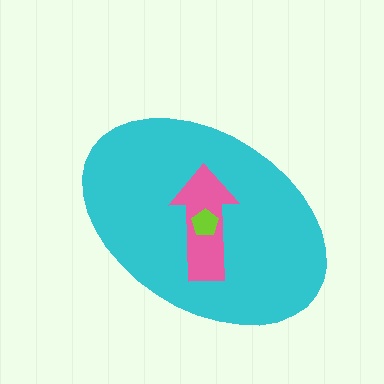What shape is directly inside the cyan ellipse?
The pink arrow.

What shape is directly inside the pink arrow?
The lime pentagon.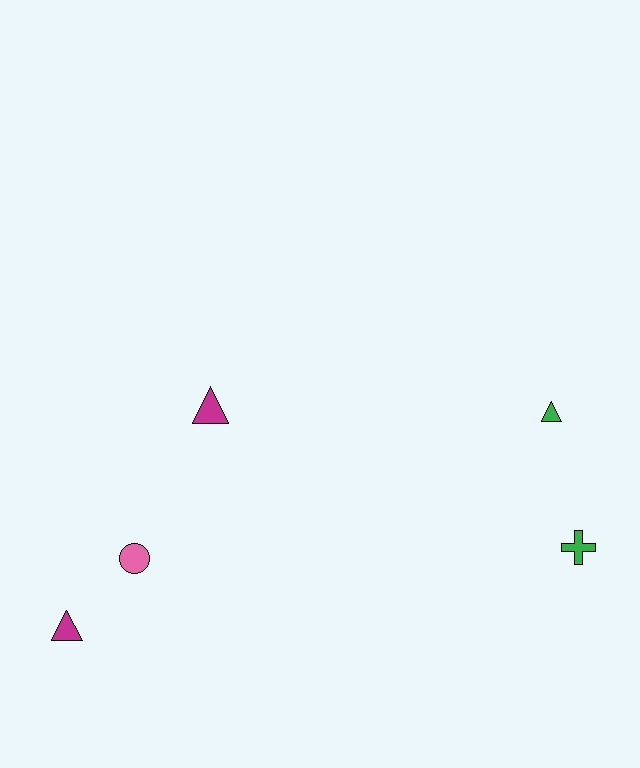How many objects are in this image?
There are 5 objects.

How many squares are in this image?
There are no squares.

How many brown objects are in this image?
There are no brown objects.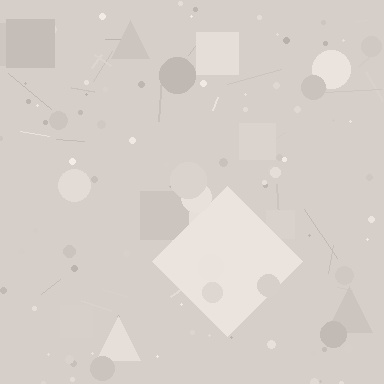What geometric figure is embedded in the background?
A diamond is embedded in the background.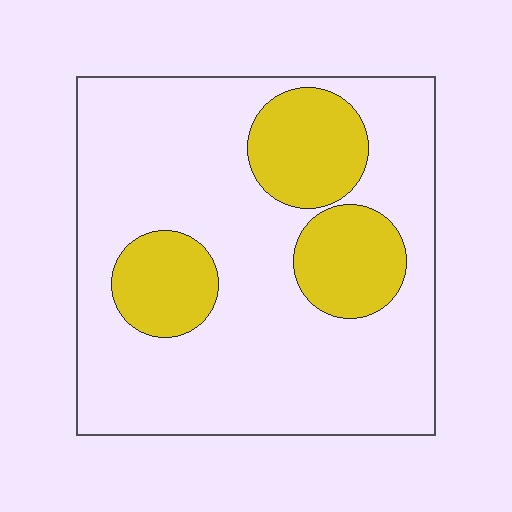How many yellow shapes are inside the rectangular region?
3.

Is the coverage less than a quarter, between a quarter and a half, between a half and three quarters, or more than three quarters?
Less than a quarter.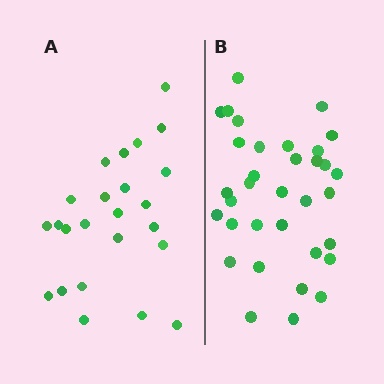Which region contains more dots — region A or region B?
Region B (the right region) has more dots.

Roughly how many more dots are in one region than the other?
Region B has roughly 10 or so more dots than region A.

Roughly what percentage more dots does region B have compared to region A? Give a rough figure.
About 40% more.